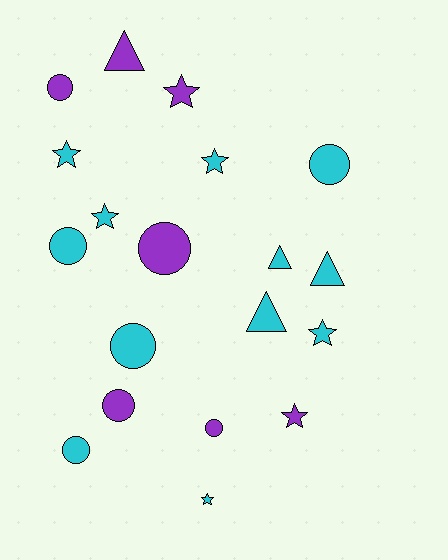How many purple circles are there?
There are 4 purple circles.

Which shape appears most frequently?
Circle, with 8 objects.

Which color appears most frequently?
Cyan, with 12 objects.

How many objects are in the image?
There are 19 objects.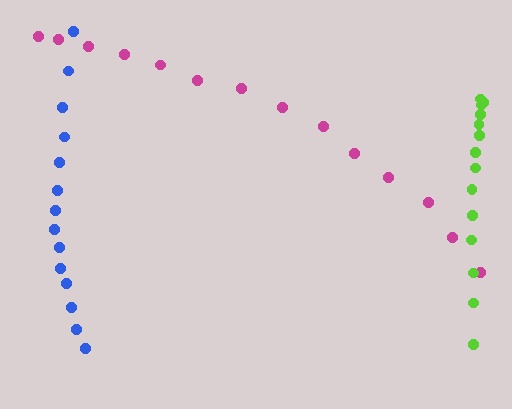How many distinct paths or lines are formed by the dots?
There are 3 distinct paths.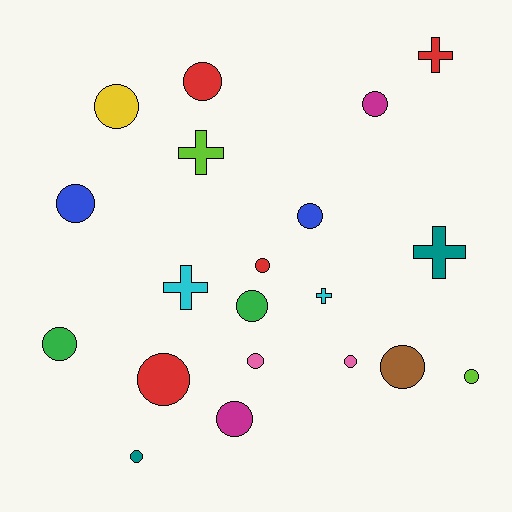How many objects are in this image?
There are 20 objects.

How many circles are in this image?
There are 15 circles.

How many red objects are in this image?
There are 4 red objects.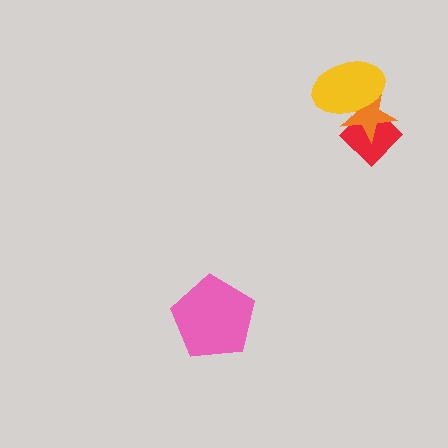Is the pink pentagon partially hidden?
No, no other shape covers it.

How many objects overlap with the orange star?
2 objects overlap with the orange star.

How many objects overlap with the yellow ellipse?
2 objects overlap with the yellow ellipse.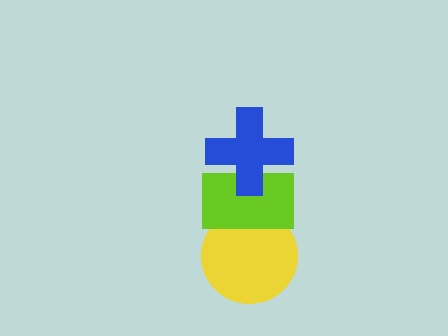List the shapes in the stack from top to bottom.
From top to bottom: the blue cross, the lime rectangle, the yellow circle.